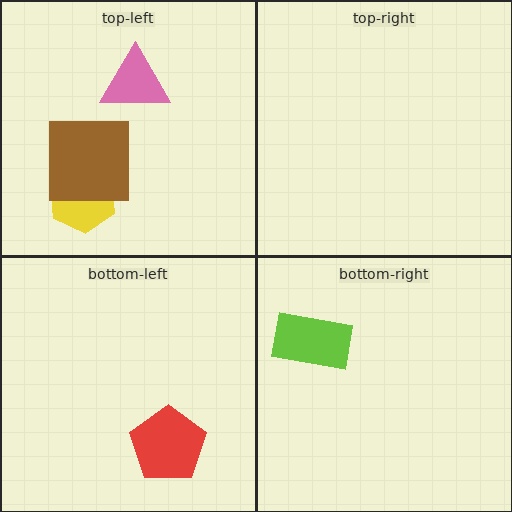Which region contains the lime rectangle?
The bottom-right region.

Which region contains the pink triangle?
The top-left region.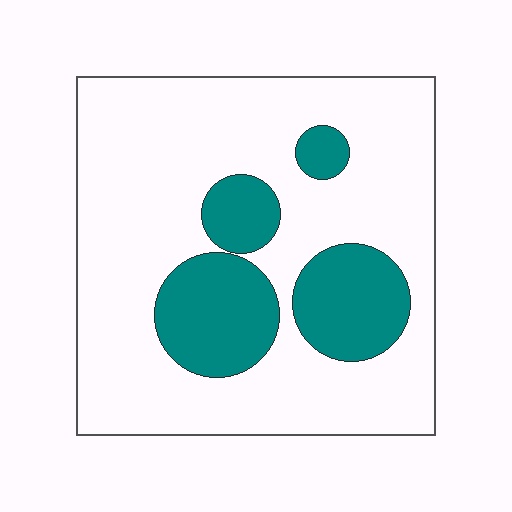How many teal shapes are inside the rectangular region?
4.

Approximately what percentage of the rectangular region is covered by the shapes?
Approximately 25%.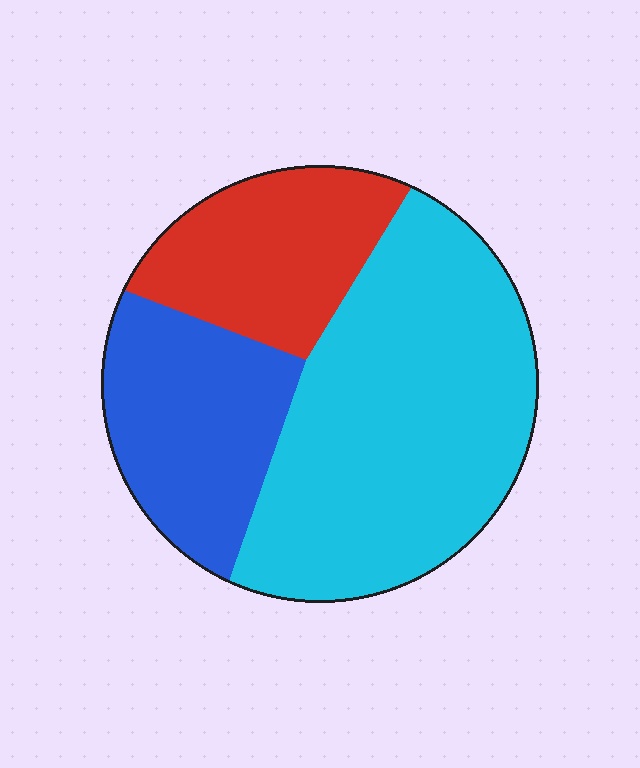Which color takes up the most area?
Cyan, at roughly 55%.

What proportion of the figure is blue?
Blue takes up about one quarter (1/4) of the figure.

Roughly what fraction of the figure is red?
Red covers roughly 20% of the figure.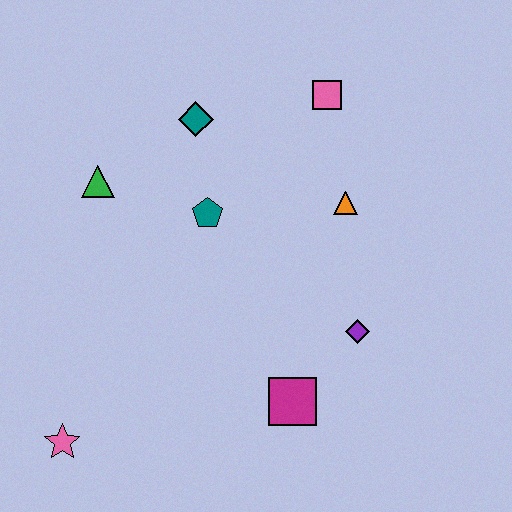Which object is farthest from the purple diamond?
The pink star is farthest from the purple diamond.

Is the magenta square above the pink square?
No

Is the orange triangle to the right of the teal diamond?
Yes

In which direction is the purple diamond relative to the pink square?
The purple diamond is below the pink square.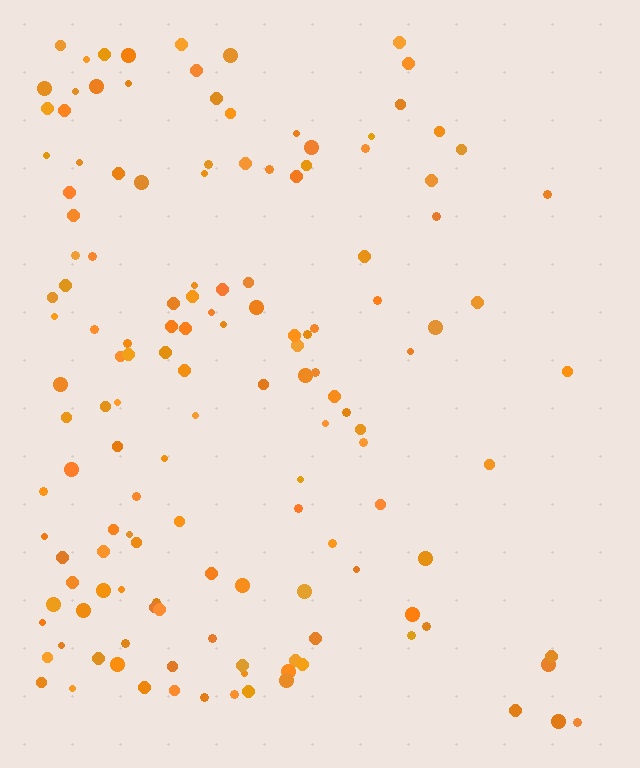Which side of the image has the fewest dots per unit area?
The right.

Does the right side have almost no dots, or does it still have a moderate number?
Still a moderate number, just noticeably fewer than the left.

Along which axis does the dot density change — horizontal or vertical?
Horizontal.